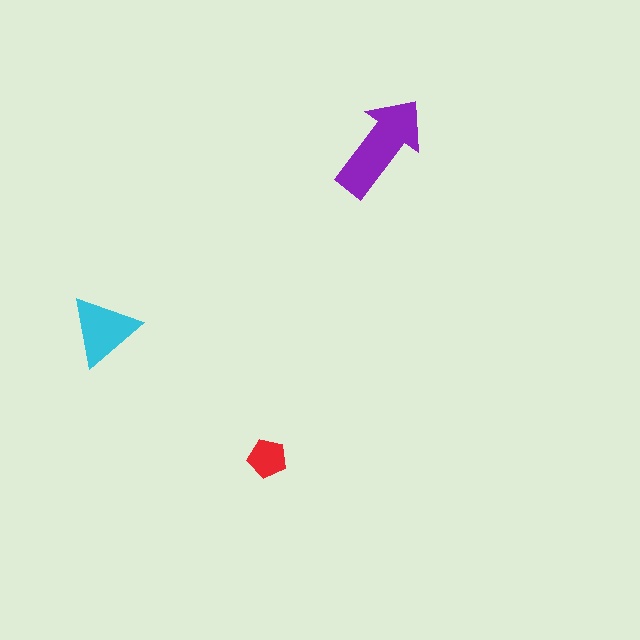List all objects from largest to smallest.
The purple arrow, the cyan triangle, the red pentagon.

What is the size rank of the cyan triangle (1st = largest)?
2nd.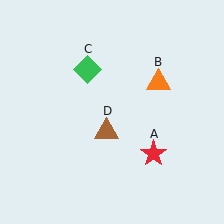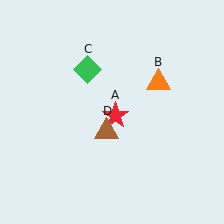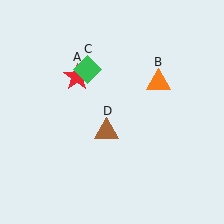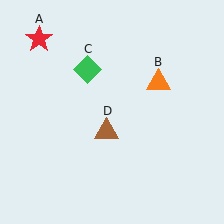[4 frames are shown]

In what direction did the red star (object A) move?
The red star (object A) moved up and to the left.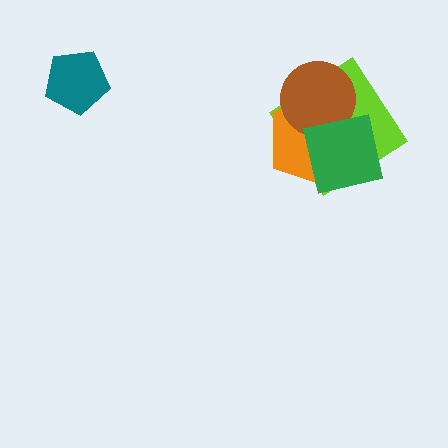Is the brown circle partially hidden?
Yes, it is partially covered by another shape.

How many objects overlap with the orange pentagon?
3 objects overlap with the orange pentagon.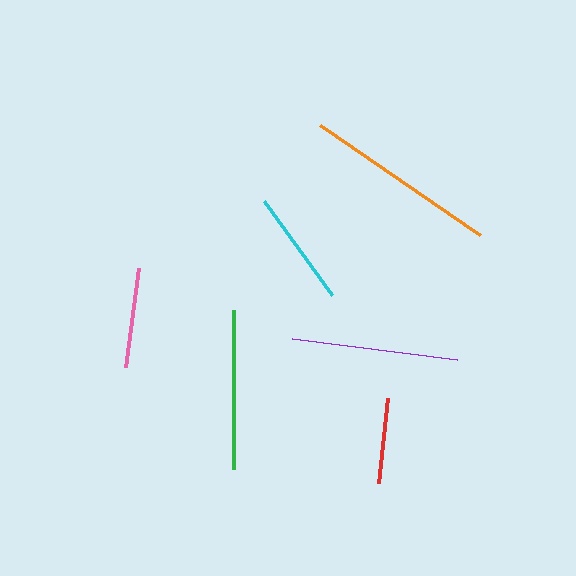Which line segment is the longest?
The orange line is the longest at approximately 194 pixels.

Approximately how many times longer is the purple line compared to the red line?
The purple line is approximately 1.9 times the length of the red line.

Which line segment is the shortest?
The red line is the shortest at approximately 86 pixels.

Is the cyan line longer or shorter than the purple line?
The purple line is longer than the cyan line.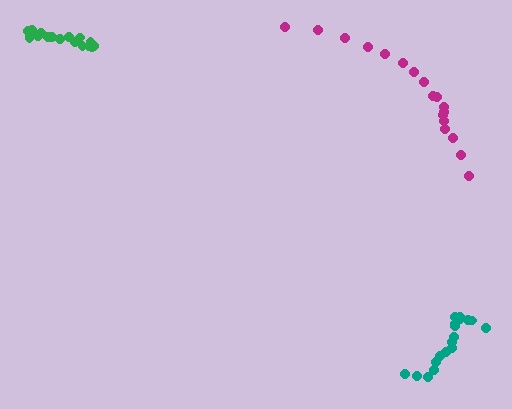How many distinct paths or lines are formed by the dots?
There are 3 distinct paths.